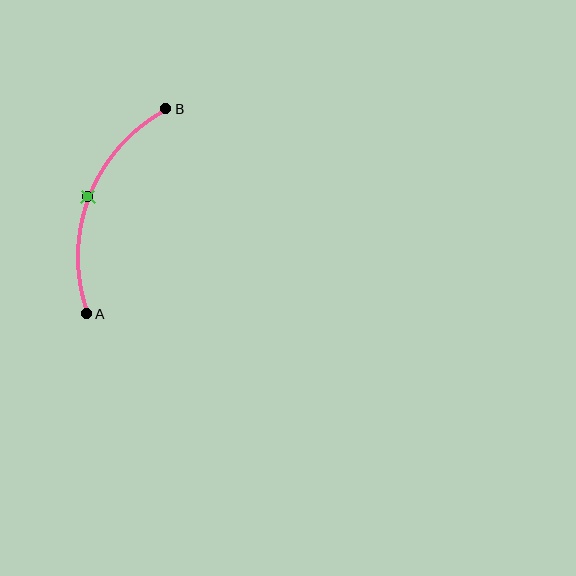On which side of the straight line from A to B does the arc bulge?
The arc bulges to the left of the straight line connecting A and B.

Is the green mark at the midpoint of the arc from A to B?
Yes. The green mark lies on the arc at equal arc-length from both A and B — it is the arc midpoint.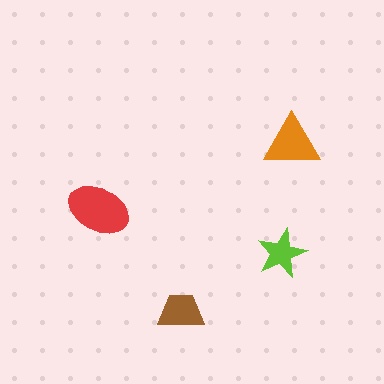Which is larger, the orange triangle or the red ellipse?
The red ellipse.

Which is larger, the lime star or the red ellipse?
The red ellipse.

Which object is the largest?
The red ellipse.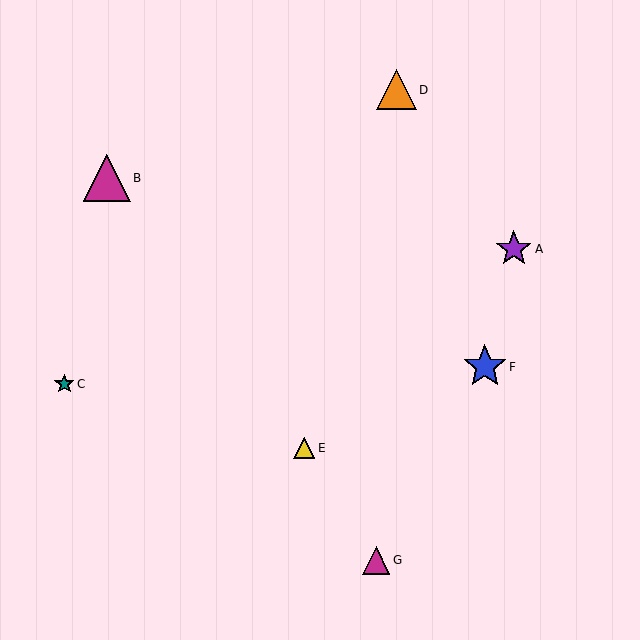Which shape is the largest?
The magenta triangle (labeled B) is the largest.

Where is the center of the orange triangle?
The center of the orange triangle is at (396, 90).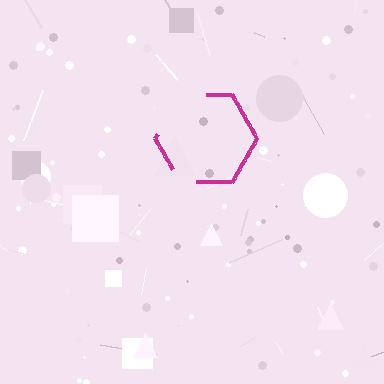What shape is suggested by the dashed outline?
The dashed outline suggests a hexagon.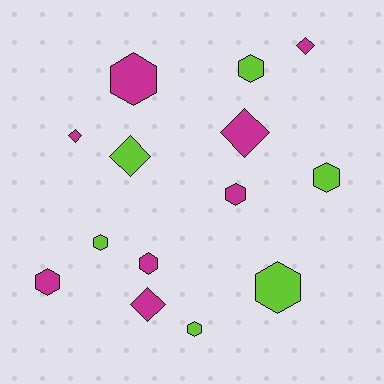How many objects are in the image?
There are 14 objects.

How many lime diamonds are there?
There is 1 lime diamond.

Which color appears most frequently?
Magenta, with 8 objects.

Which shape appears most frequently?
Hexagon, with 9 objects.